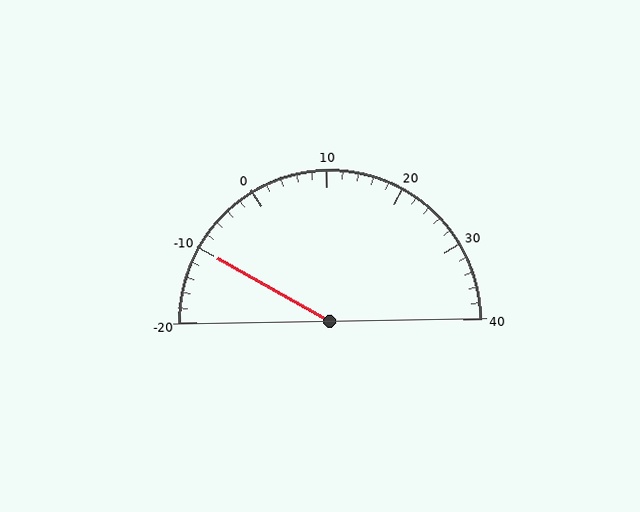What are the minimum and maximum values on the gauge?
The gauge ranges from -20 to 40.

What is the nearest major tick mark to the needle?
The nearest major tick mark is -10.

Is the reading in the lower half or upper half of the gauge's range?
The reading is in the lower half of the range (-20 to 40).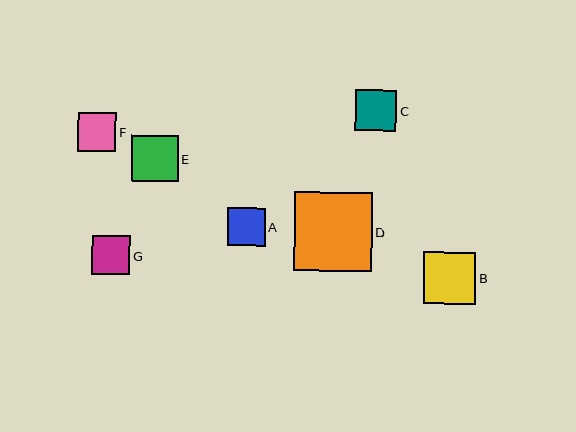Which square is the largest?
Square D is the largest with a size of approximately 78 pixels.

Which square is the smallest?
Square A is the smallest with a size of approximately 38 pixels.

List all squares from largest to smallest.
From largest to smallest: D, B, E, C, G, F, A.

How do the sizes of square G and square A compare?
Square G and square A are approximately the same size.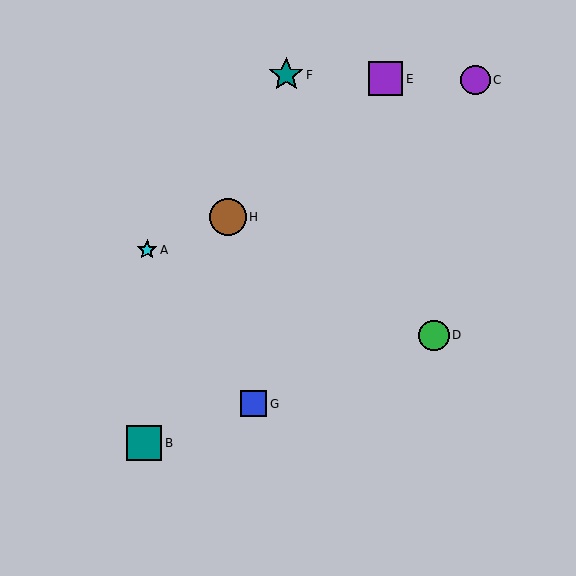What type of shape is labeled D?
Shape D is a green circle.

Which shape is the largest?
The brown circle (labeled H) is the largest.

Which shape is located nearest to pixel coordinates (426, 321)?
The green circle (labeled D) at (434, 335) is nearest to that location.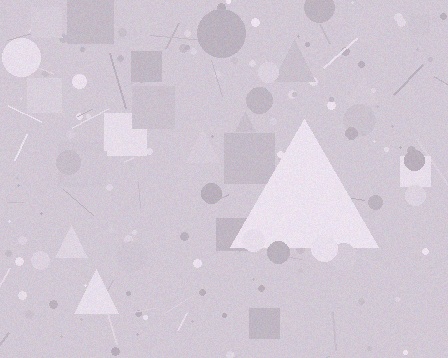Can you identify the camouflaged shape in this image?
The camouflaged shape is a triangle.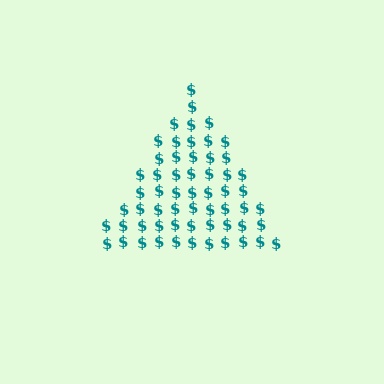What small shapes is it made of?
It is made of small dollar signs.